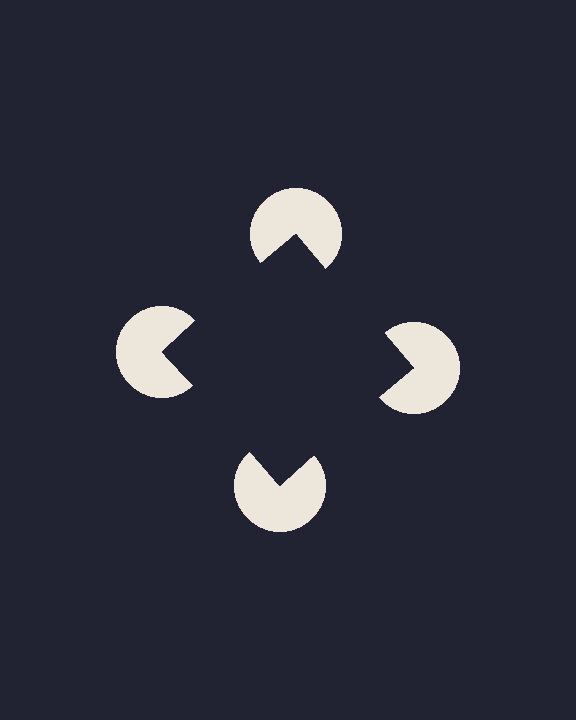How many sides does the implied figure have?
4 sides.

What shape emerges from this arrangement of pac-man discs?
An illusory square — its edges are inferred from the aligned wedge cuts in the pac-man discs, not physically drawn.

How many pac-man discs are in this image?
There are 4 — one at each vertex of the illusory square.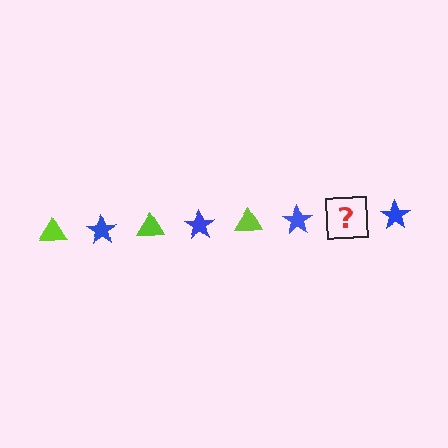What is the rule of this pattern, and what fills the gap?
The rule is that the pattern alternates between lime triangle and blue star. The gap should be filled with a lime triangle.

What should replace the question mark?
The question mark should be replaced with a lime triangle.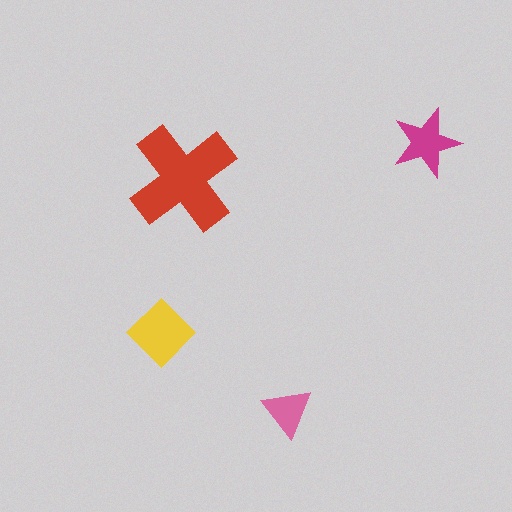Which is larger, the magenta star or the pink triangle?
The magenta star.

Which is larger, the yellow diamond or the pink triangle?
The yellow diamond.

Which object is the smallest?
The pink triangle.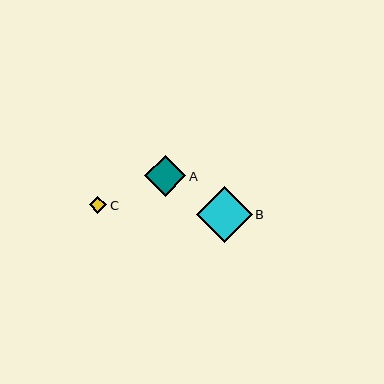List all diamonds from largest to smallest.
From largest to smallest: B, A, C.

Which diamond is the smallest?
Diamond C is the smallest with a size of approximately 17 pixels.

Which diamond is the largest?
Diamond B is the largest with a size of approximately 56 pixels.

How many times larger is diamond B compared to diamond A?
Diamond B is approximately 1.4 times the size of diamond A.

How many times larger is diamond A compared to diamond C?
Diamond A is approximately 2.3 times the size of diamond C.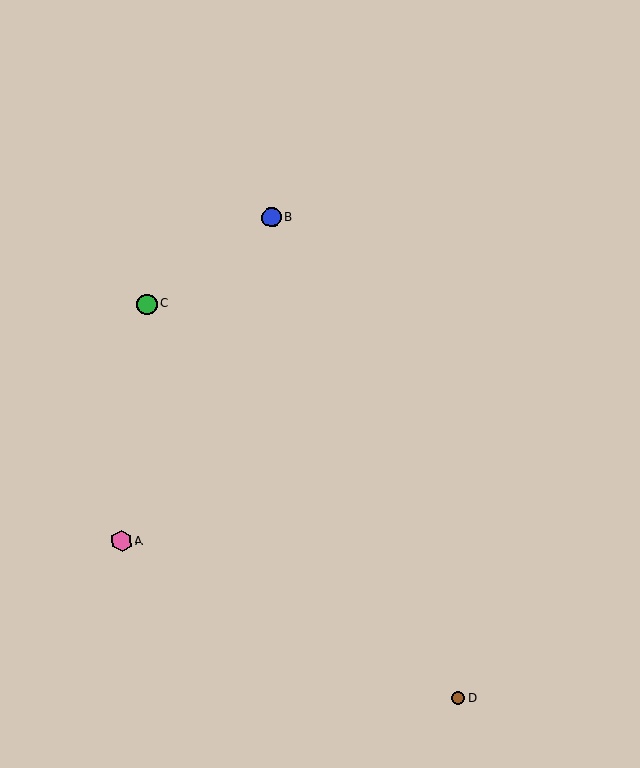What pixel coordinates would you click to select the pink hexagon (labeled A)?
Click at (121, 541) to select the pink hexagon A.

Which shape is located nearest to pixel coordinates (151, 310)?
The green circle (labeled C) at (147, 304) is nearest to that location.